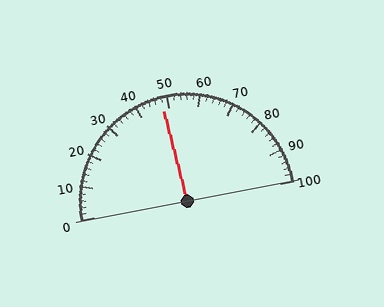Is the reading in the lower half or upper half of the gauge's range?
The reading is in the lower half of the range (0 to 100).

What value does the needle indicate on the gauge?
The needle indicates approximately 48.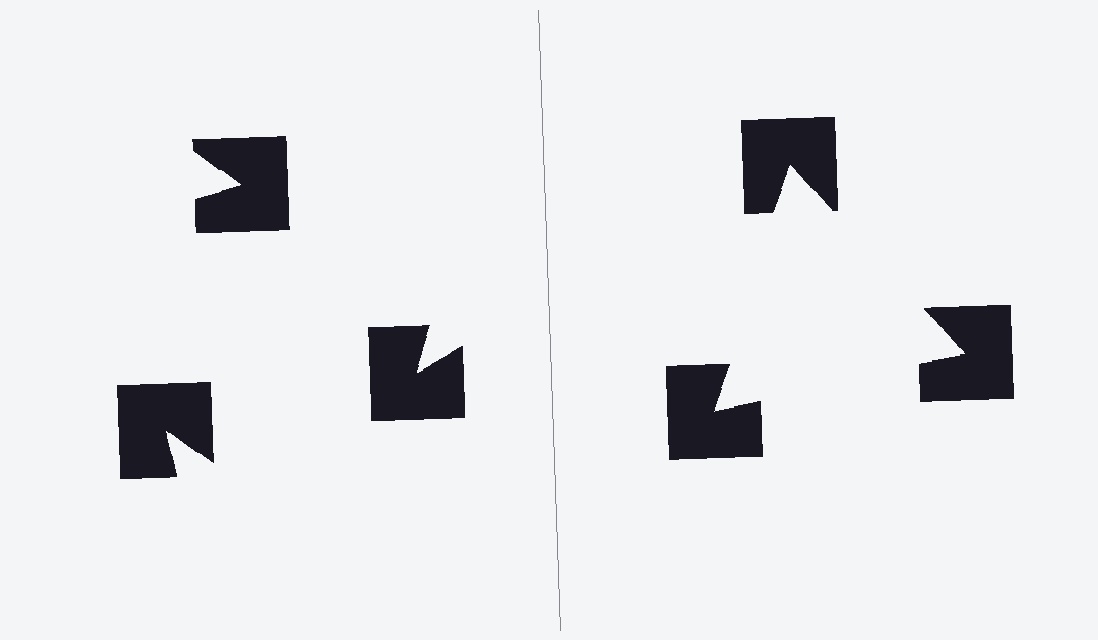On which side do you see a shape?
An illusory triangle appears on the right side. On the left side the wedge cuts are rotated, so no coherent shape forms.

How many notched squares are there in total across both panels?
6 — 3 on each side.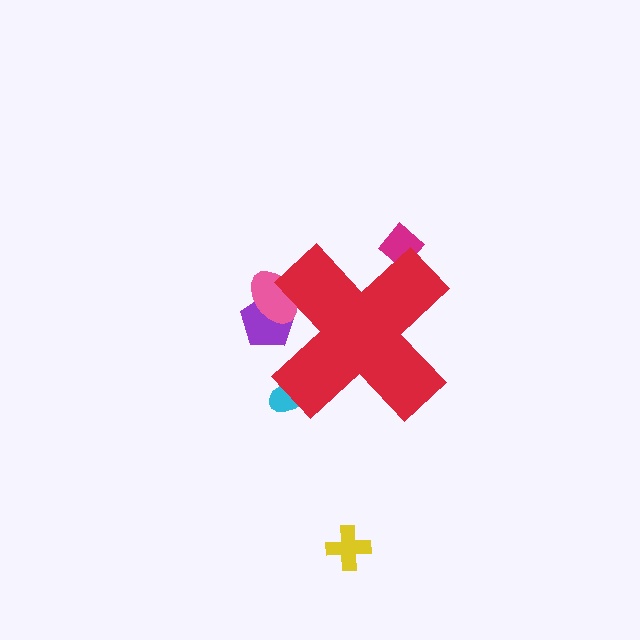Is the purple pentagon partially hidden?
Yes, the purple pentagon is partially hidden behind the red cross.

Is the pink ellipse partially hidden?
Yes, the pink ellipse is partially hidden behind the red cross.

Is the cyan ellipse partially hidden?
Yes, the cyan ellipse is partially hidden behind the red cross.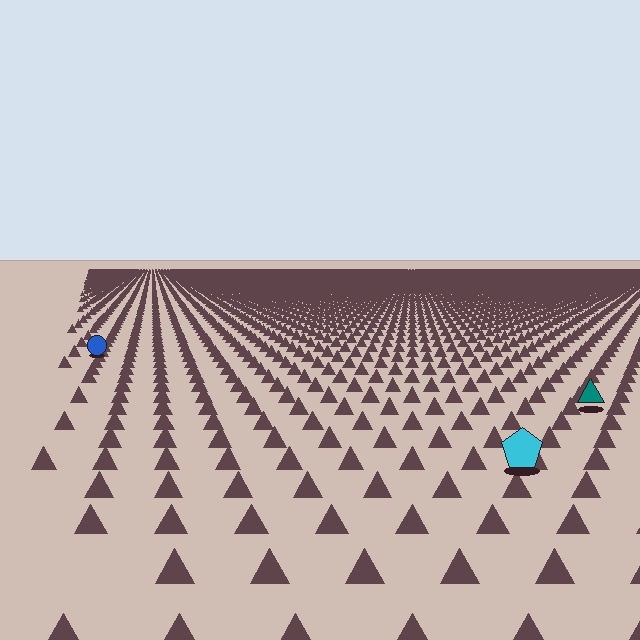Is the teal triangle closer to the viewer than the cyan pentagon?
No. The cyan pentagon is closer — you can tell from the texture gradient: the ground texture is coarser near it.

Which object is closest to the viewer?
The cyan pentagon is closest. The texture marks near it are larger and more spread out.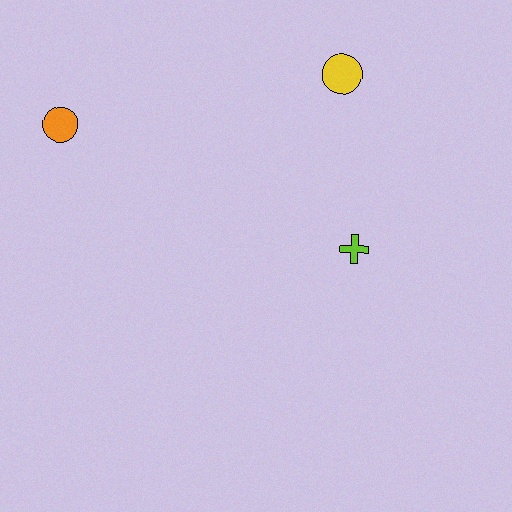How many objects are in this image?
There are 3 objects.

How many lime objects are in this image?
There is 1 lime object.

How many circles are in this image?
There are 2 circles.